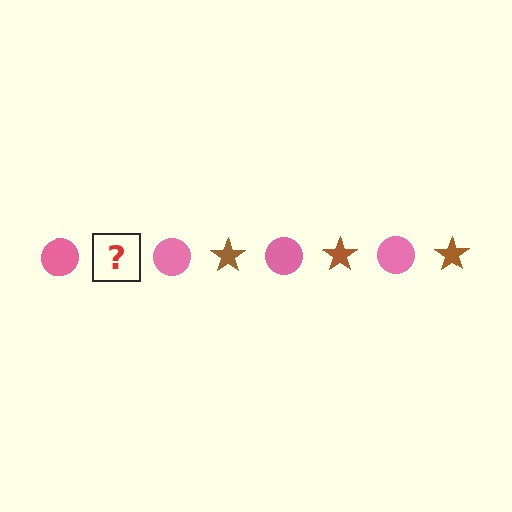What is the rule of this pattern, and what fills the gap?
The rule is that the pattern alternates between pink circle and brown star. The gap should be filled with a brown star.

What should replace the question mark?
The question mark should be replaced with a brown star.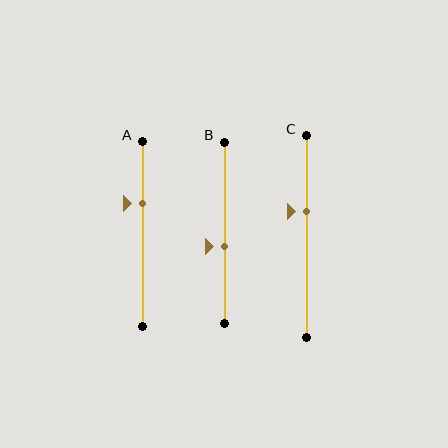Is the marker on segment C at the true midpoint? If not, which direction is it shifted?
No, the marker on segment C is shifted upward by about 13% of the segment length.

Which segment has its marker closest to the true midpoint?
Segment B has its marker closest to the true midpoint.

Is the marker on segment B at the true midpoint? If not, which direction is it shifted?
No, the marker on segment B is shifted downward by about 8% of the segment length.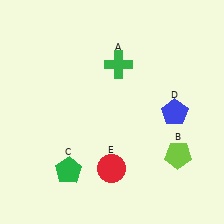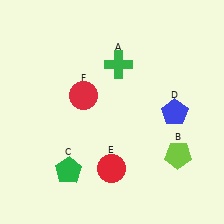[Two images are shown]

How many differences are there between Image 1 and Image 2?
There is 1 difference between the two images.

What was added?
A red circle (F) was added in Image 2.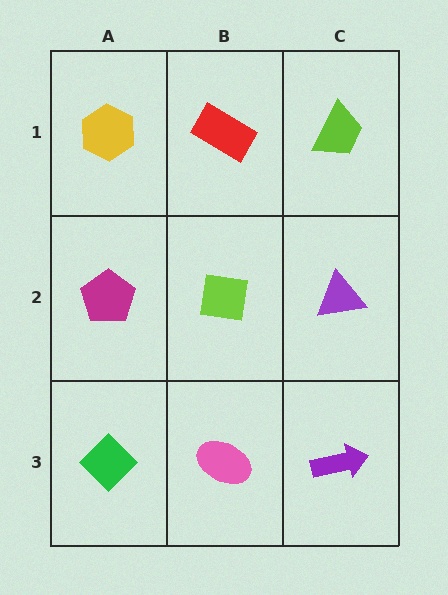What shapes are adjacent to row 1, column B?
A lime square (row 2, column B), a yellow hexagon (row 1, column A), a lime trapezoid (row 1, column C).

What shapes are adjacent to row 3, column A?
A magenta pentagon (row 2, column A), a pink ellipse (row 3, column B).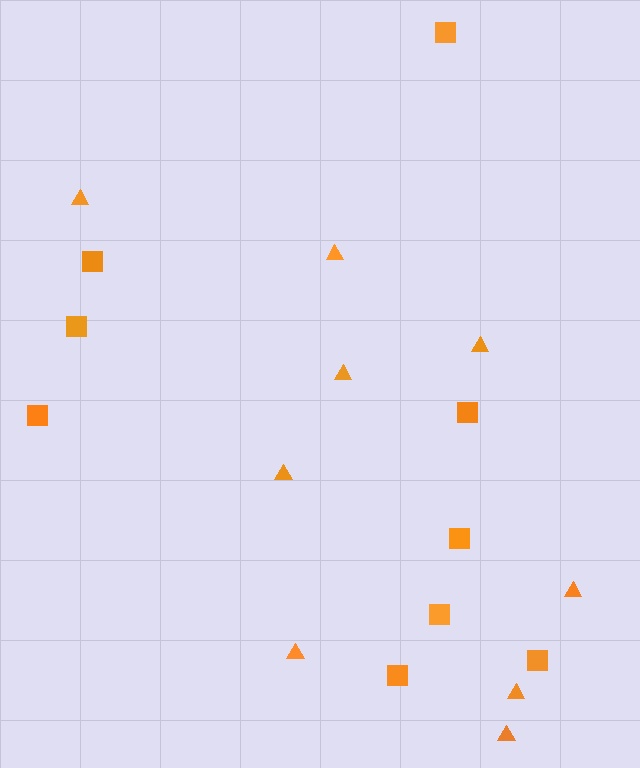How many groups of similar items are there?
There are 2 groups: one group of triangles (9) and one group of squares (9).